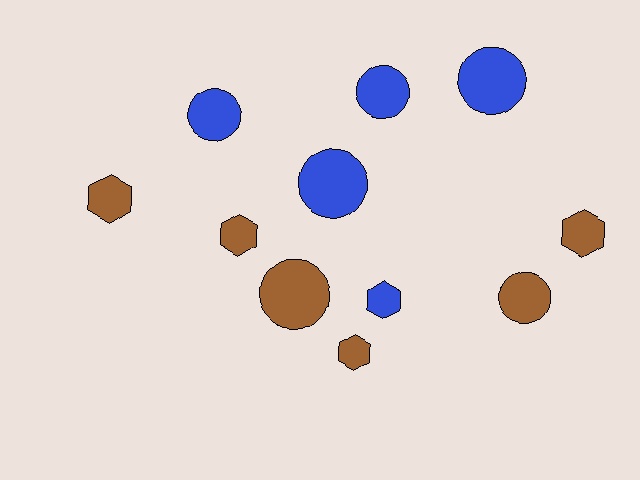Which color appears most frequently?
Brown, with 6 objects.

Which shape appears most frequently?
Circle, with 6 objects.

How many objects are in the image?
There are 11 objects.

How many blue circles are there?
There are 4 blue circles.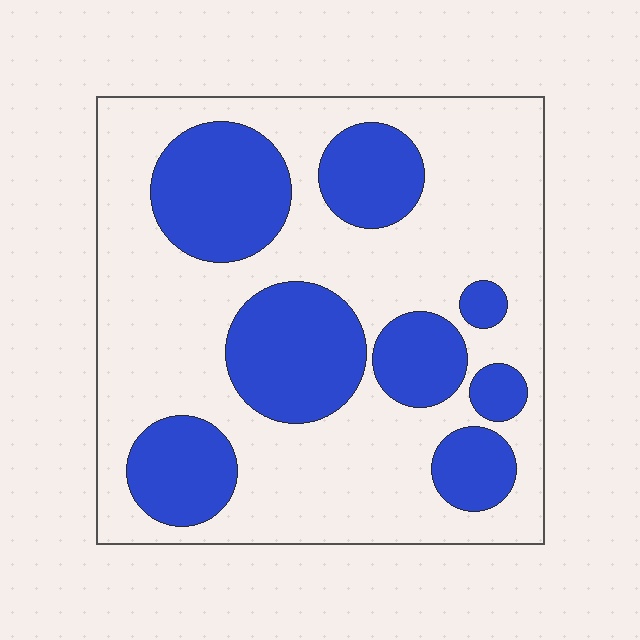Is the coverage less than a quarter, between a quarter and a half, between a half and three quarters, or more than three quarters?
Between a quarter and a half.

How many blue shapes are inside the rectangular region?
8.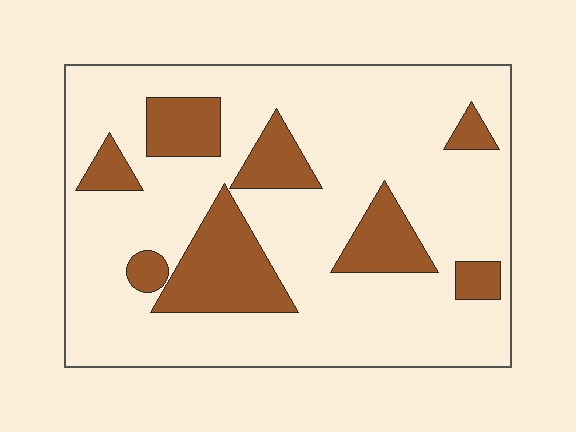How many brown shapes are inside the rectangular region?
8.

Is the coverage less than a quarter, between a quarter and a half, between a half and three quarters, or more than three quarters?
Less than a quarter.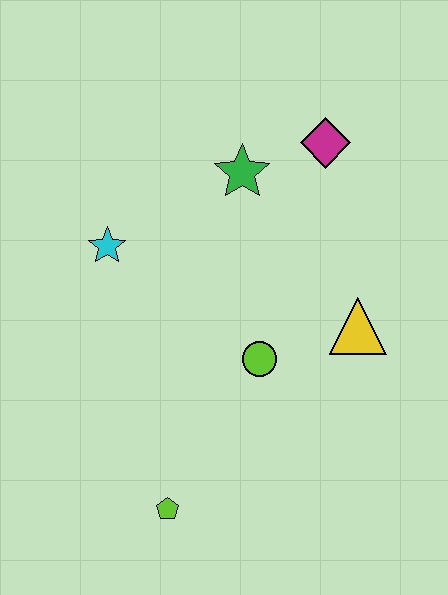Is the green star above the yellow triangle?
Yes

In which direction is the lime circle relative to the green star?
The lime circle is below the green star.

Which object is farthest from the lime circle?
The magenta diamond is farthest from the lime circle.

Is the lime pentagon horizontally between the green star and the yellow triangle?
No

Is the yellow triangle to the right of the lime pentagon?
Yes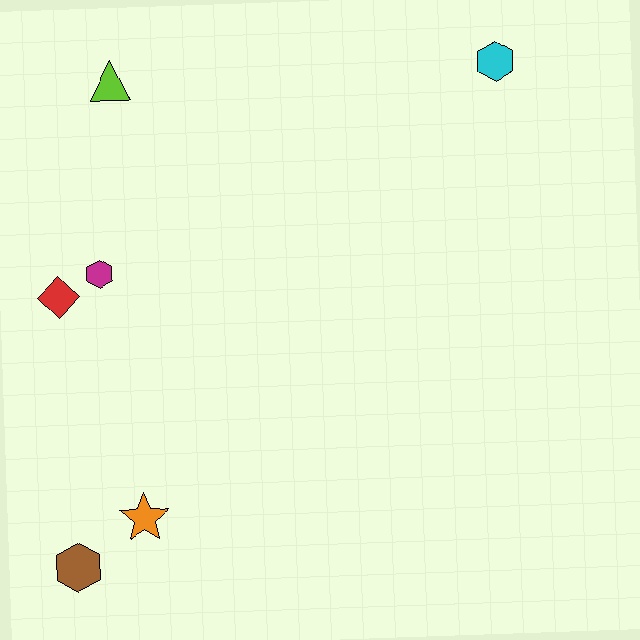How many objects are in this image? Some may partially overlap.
There are 6 objects.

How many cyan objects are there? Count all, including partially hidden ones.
There is 1 cyan object.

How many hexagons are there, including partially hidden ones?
There are 3 hexagons.